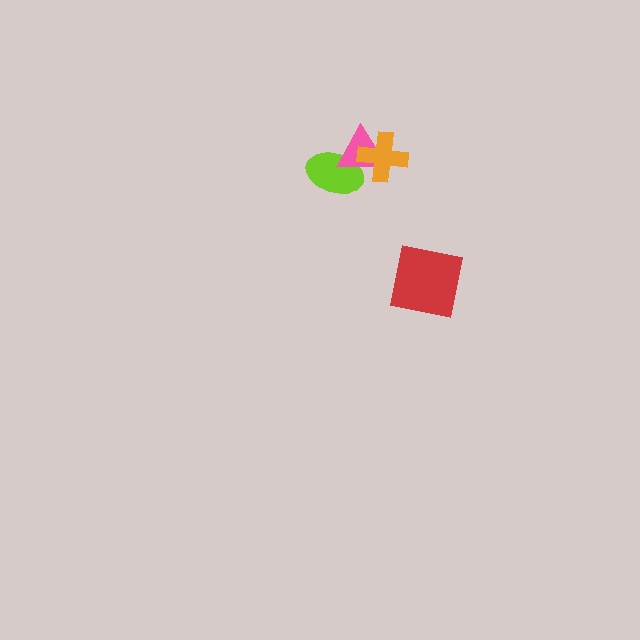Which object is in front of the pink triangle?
The orange cross is in front of the pink triangle.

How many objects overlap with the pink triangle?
2 objects overlap with the pink triangle.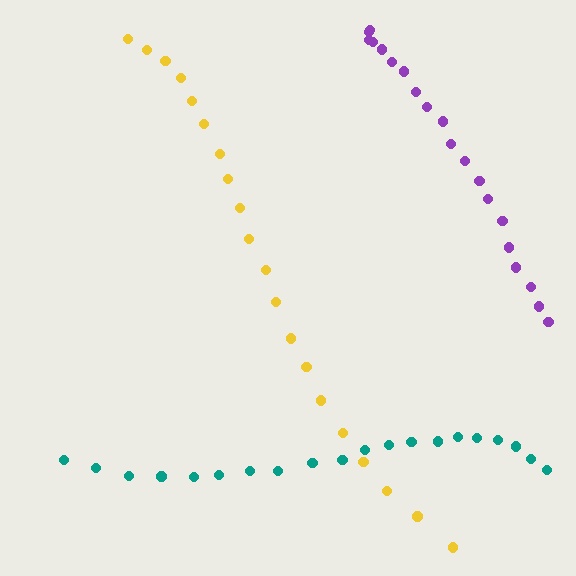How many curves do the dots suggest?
There are 3 distinct paths.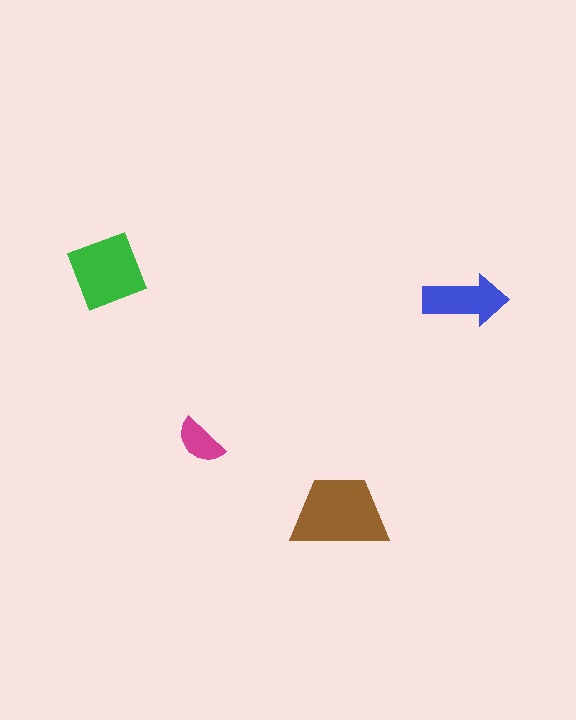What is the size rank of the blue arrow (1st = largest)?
3rd.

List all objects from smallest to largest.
The magenta semicircle, the blue arrow, the green diamond, the brown trapezoid.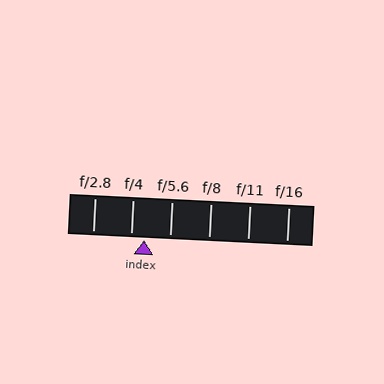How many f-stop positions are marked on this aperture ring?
There are 6 f-stop positions marked.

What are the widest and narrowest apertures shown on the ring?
The widest aperture shown is f/2.8 and the narrowest is f/16.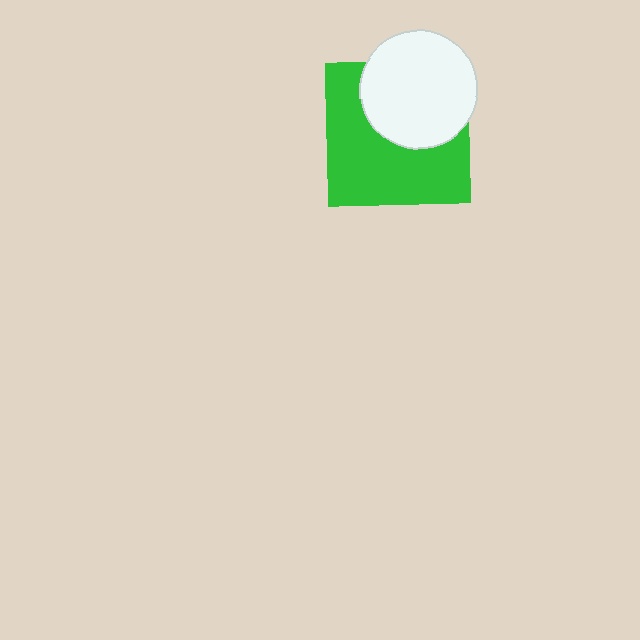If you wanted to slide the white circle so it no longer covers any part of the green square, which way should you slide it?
Slide it up — that is the most direct way to separate the two shapes.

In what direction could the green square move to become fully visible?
The green square could move down. That would shift it out from behind the white circle entirely.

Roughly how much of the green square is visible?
About half of it is visible (roughly 59%).